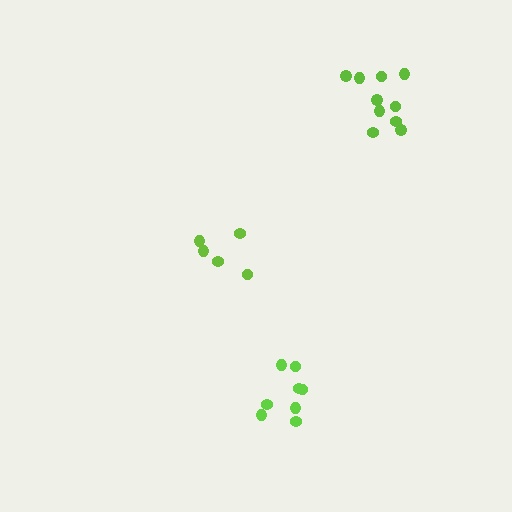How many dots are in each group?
Group 1: 8 dots, Group 2: 5 dots, Group 3: 10 dots (23 total).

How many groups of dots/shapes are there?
There are 3 groups.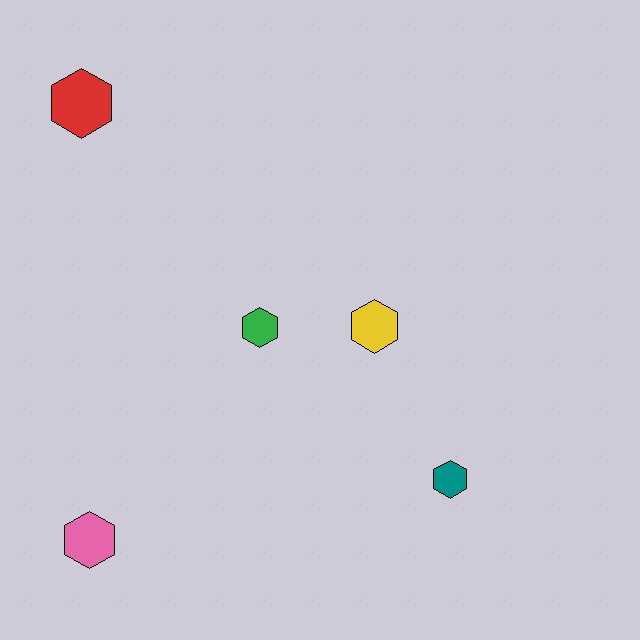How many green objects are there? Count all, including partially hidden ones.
There is 1 green object.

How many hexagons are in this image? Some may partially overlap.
There are 5 hexagons.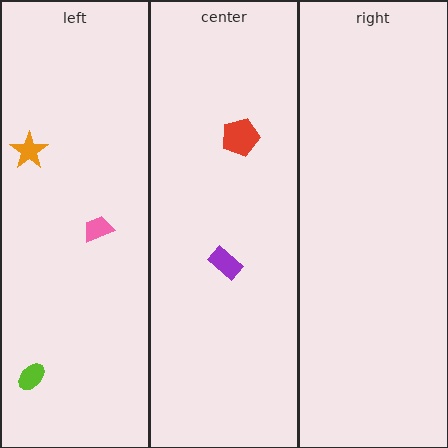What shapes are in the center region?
The red pentagon, the purple rectangle.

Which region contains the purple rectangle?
The center region.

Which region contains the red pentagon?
The center region.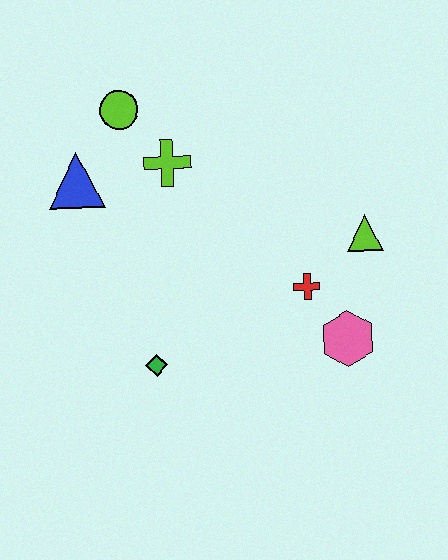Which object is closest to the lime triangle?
The red cross is closest to the lime triangle.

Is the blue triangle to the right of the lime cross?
No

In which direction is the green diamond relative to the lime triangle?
The green diamond is to the left of the lime triangle.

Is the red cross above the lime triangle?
No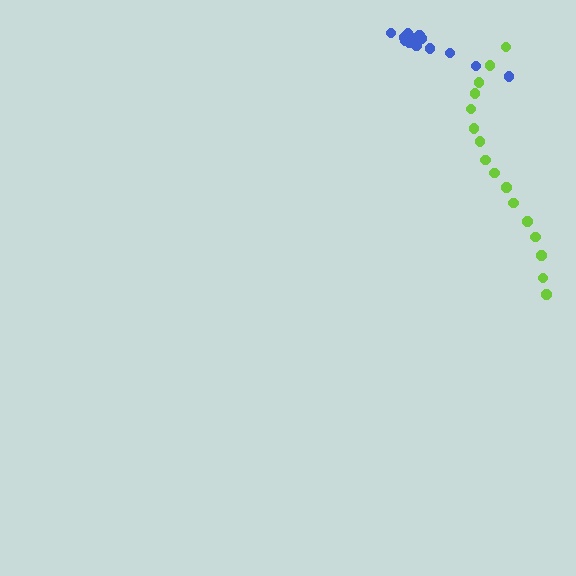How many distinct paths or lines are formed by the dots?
There are 2 distinct paths.